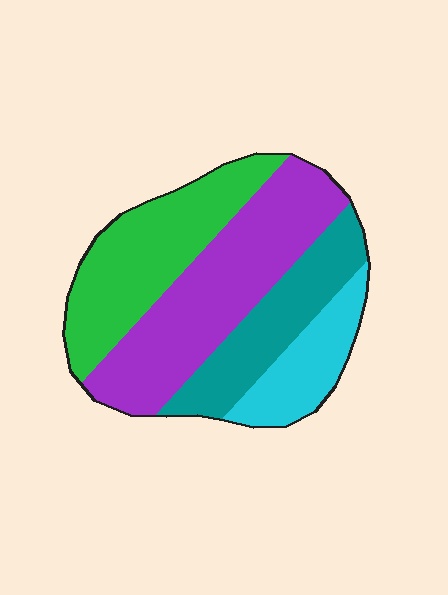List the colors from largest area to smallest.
From largest to smallest: purple, green, teal, cyan.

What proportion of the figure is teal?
Teal takes up about one fifth (1/5) of the figure.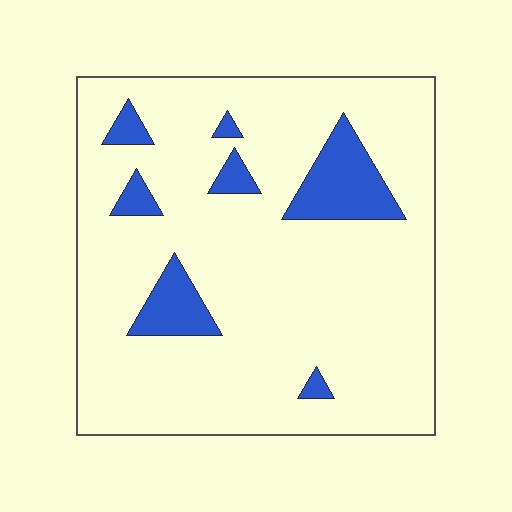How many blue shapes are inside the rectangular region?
7.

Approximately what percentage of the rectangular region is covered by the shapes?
Approximately 10%.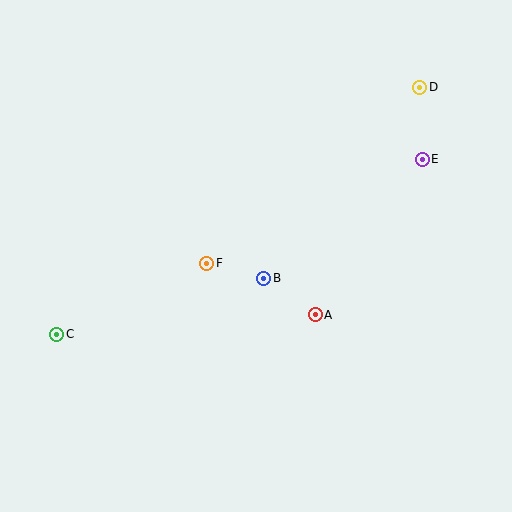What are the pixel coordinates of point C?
Point C is at (57, 334).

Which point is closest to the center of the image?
Point B at (264, 278) is closest to the center.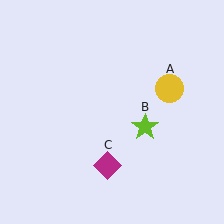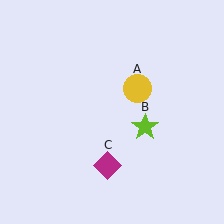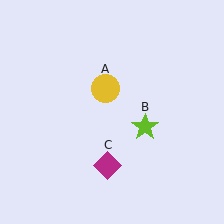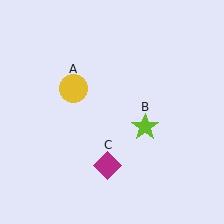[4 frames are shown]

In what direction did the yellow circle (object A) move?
The yellow circle (object A) moved left.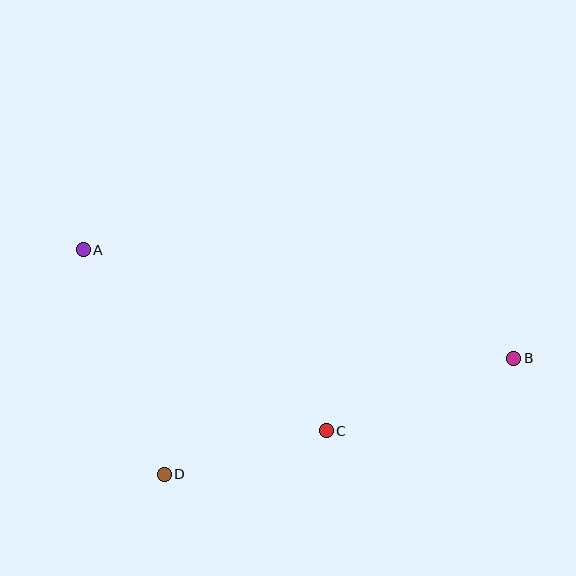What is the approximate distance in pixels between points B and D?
The distance between B and D is approximately 368 pixels.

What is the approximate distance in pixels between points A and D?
The distance between A and D is approximately 239 pixels.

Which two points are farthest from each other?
Points A and B are farthest from each other.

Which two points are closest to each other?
Points C and D are closest to each other.